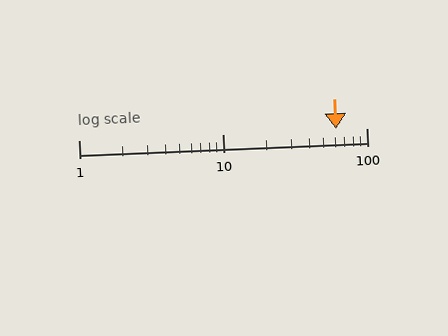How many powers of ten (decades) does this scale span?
The scale spans 2 decades, from 1 to 100.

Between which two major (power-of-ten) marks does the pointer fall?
The pointer is between 10 and 100.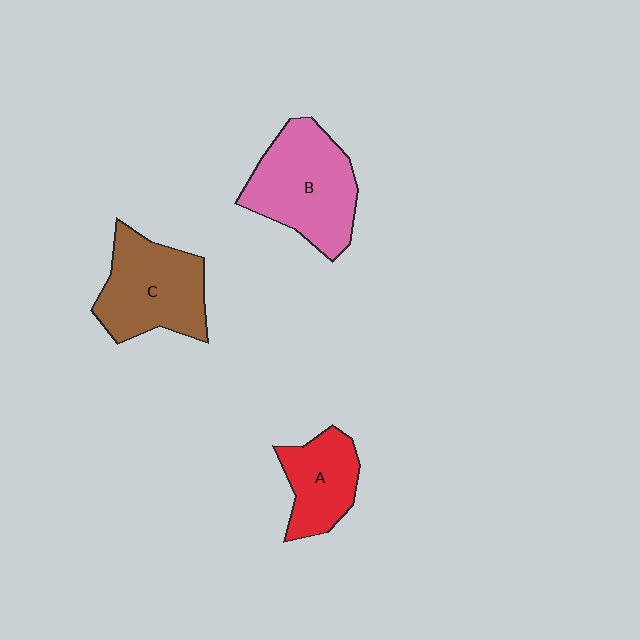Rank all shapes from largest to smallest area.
From largest to smallest: B (pink), C (brown), A (red).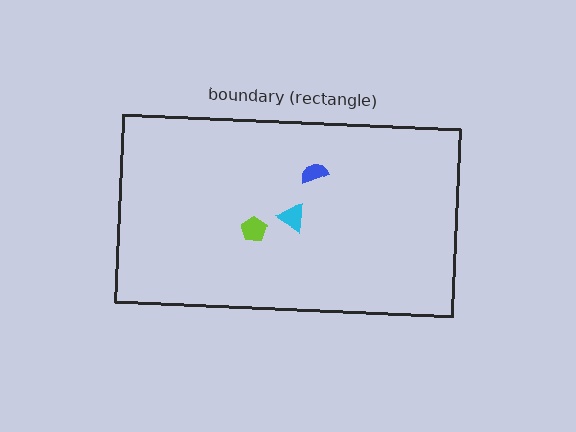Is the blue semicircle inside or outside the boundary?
Inside.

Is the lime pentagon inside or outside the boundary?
Inside.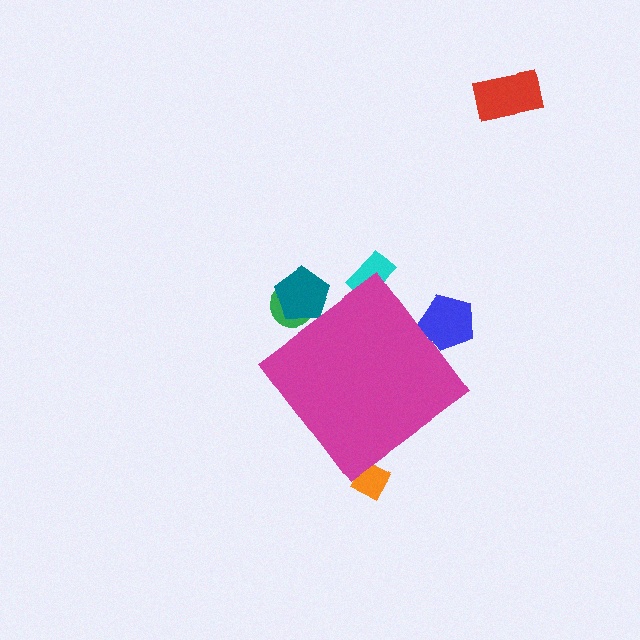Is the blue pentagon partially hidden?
Yes, the blue pentagon is partially hidden behind the magenta diamond.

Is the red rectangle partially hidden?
No, the red rectangle is fully visible.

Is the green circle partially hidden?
Yes, the green circle is partially hidden behind the magenta diamond.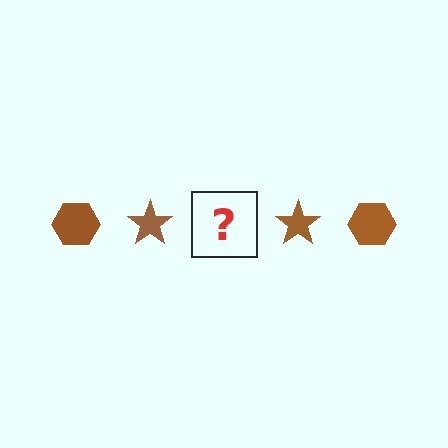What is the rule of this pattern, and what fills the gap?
The rule is that the pattern cycles through hexagon, star shapes in brown. The gap should be filled with a brown hexagon.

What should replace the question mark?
The question mark should be replaced with a brown hexagon.